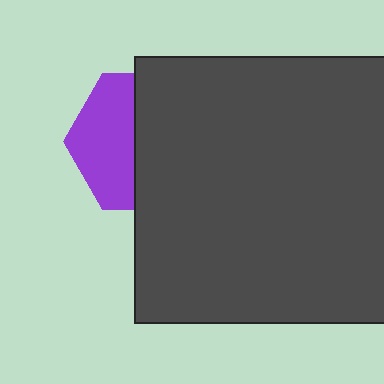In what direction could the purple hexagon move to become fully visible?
The purple hexagon could move left. That would shift it out from behind the dark gray square entirely.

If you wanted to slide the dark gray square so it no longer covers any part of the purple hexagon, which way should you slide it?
Slide it right — that is the most direct way to separate the two shapes.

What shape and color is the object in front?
The object in front is a dark gray square.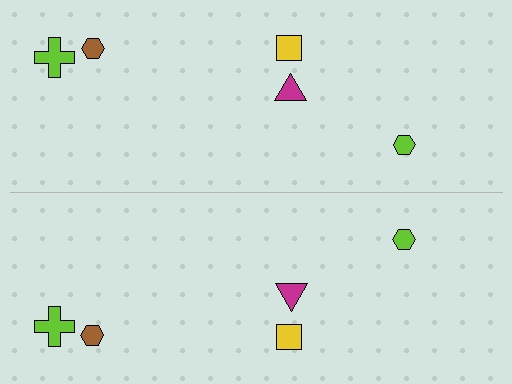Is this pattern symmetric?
Yes, this pattern has bilateral (reflection) symmetry.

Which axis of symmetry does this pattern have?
The pattern has a horizontal axis of symmetry running through the center of the image.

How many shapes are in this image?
There are 10 shapes in this image.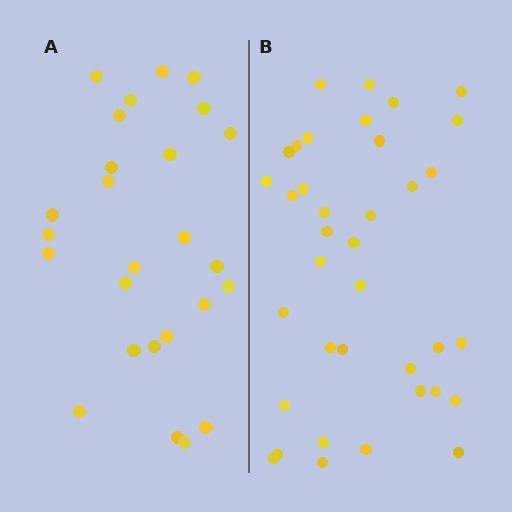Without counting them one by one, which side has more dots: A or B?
Region B (the right region) has more dots.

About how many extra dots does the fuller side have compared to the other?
Region B has roughly 12 or so more dots than region A.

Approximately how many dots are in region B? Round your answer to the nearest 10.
About 40 dots. (The exact count is 37, which rounds to 40.)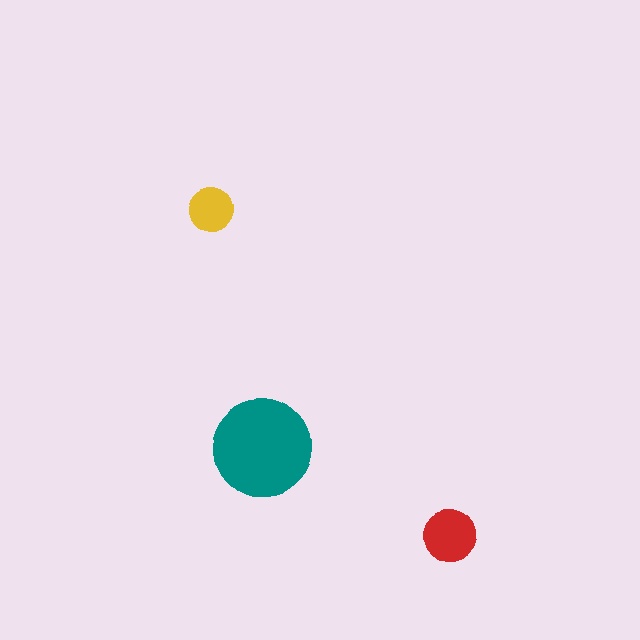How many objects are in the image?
There are 3 objects in the image.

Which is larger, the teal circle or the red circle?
The teal one.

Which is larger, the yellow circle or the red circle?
The red one.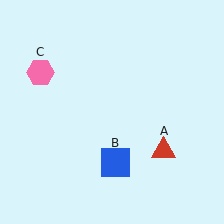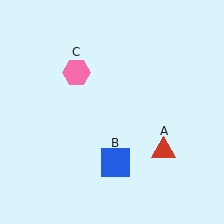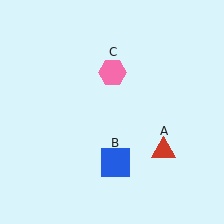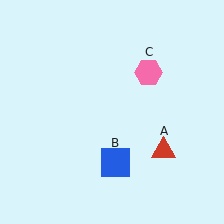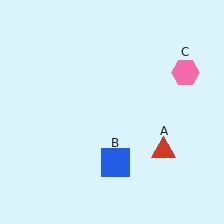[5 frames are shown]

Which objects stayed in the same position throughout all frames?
Red triangle (object A) and blue square (object B) remained stationary.